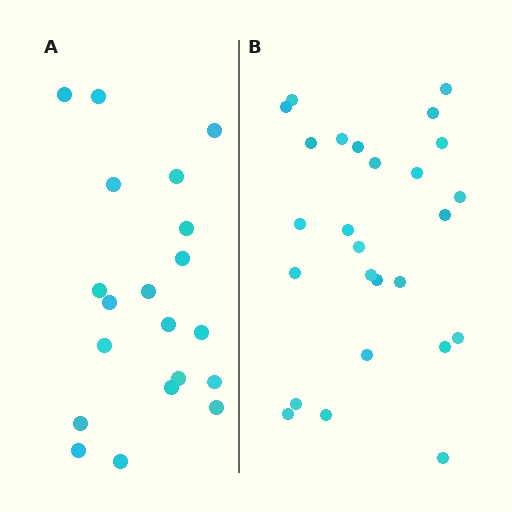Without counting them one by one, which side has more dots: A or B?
Region B (the right region) has more dots.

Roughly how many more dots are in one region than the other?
Region B has about 6 more dots than region A.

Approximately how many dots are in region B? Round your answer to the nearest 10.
About 30 dots. (The exact count is 26, which rounds to 30.)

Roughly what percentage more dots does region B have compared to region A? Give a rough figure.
About 30% more.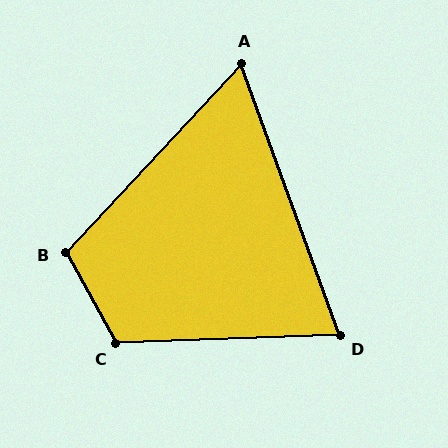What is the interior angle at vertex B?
Approximately 108 degrees (obtuse).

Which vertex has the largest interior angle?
C, at approximately 117 degrees.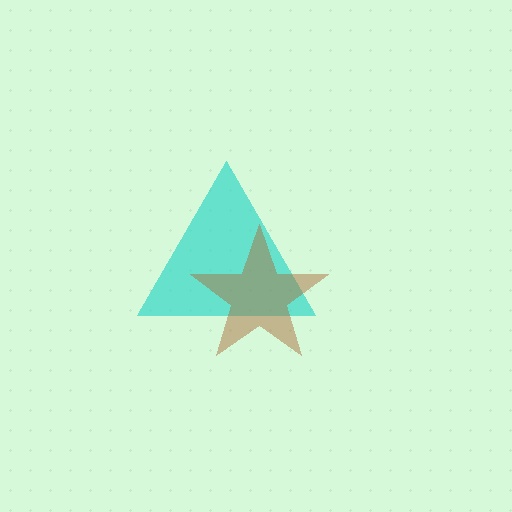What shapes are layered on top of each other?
The layered shapes are: a cyan triangle, a brown star.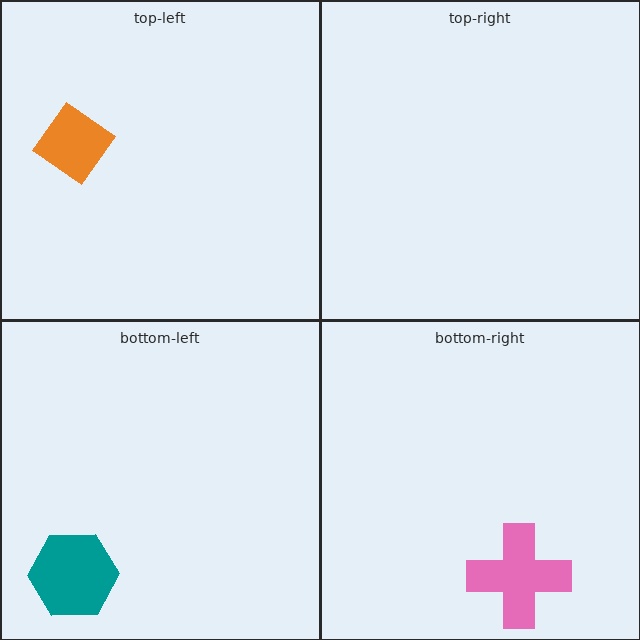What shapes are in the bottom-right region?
The pink cross.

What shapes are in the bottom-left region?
The teal hexagon.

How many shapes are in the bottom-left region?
1.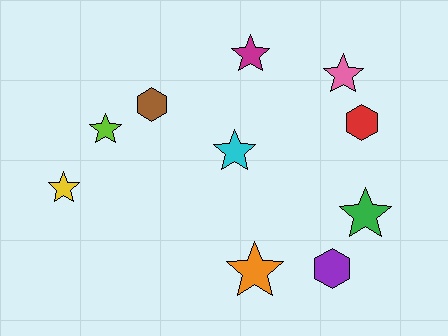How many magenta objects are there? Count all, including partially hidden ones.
There is 1 magenta object.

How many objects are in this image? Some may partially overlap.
There are 10 objects.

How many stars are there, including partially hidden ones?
There are 7 stars.